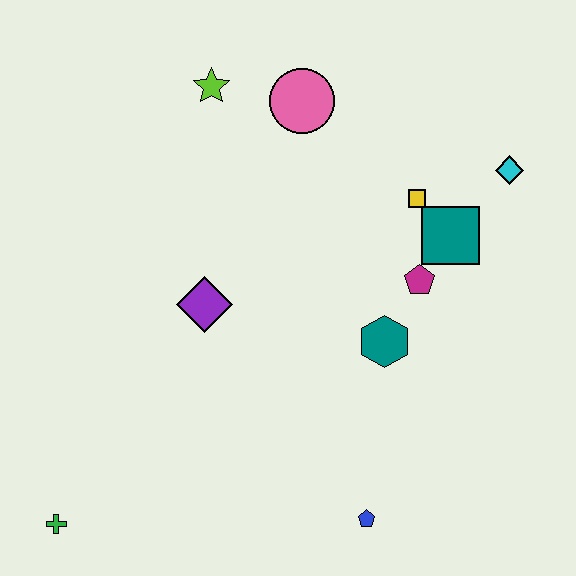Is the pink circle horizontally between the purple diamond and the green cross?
No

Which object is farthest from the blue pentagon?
The lime star is farthest from the blue pentagon.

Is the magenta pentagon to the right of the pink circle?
Yes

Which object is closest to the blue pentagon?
The teal hexagon is closest to the blue pentagon.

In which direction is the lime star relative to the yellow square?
The lime star is to the left of the yellow square.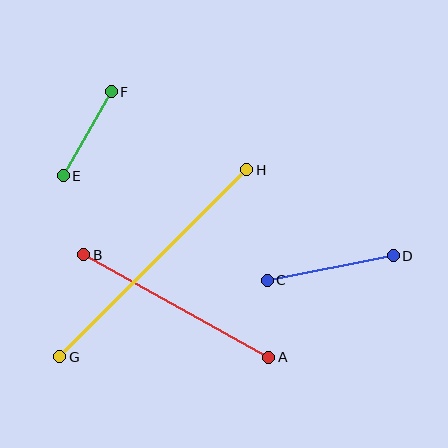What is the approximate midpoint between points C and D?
The midpoint is at approximately (330, 268) pixels.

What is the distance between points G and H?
The distance is approximately 264 pixels.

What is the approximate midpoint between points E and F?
The midpoint is at approximately (87, 134) pixels.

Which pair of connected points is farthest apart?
Points G and H are farthest apart.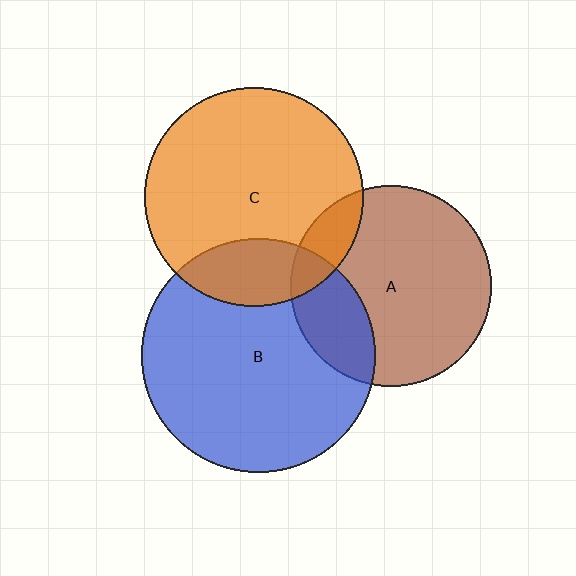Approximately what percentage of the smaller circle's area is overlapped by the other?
Approximately 15%.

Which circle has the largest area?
Circle B (blue).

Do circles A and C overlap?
Yes.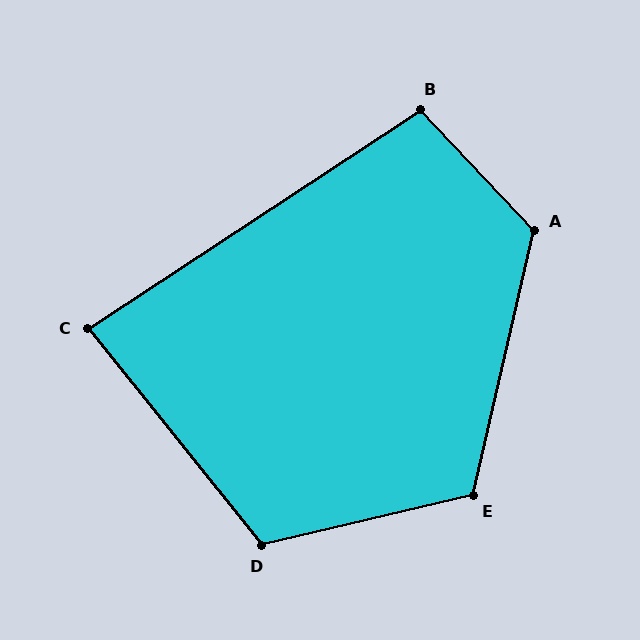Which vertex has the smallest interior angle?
C, at approximately 84 degrees.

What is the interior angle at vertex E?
Approximately 116 degrees (obtuse).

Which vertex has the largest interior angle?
A, at approximately 123 degrees.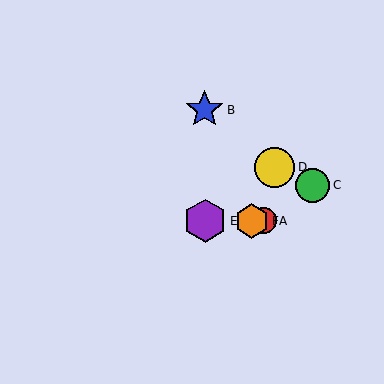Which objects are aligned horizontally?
Objects A, E, F are aligned horizontally.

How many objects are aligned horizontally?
3 objects (A, E, F) are aligned horizontally.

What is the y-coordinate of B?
Object B is at y≈110.